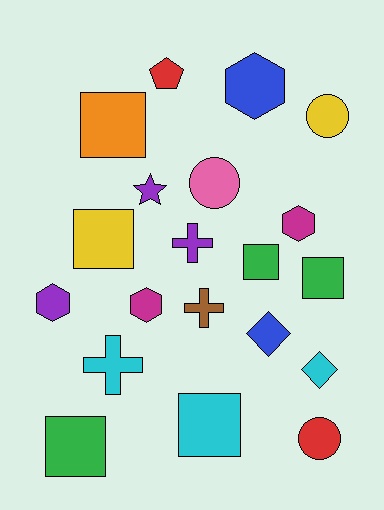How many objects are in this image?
There are 20 objects.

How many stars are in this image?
There is 1 star.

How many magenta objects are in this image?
There are 2 magenta objects.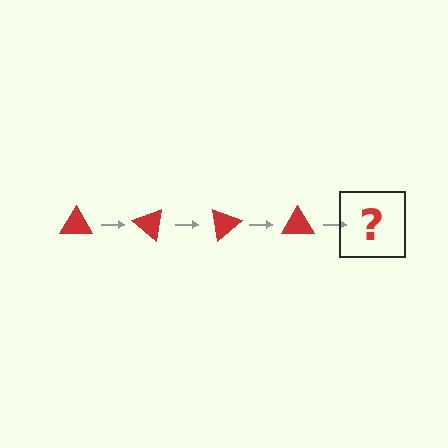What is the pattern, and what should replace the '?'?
The pattern is that the triangle rotates 40 degrees each step. The '?' should be a red triangle rotated 160 degrees.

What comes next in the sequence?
The next element should be a red triangle rotated 160 degrees.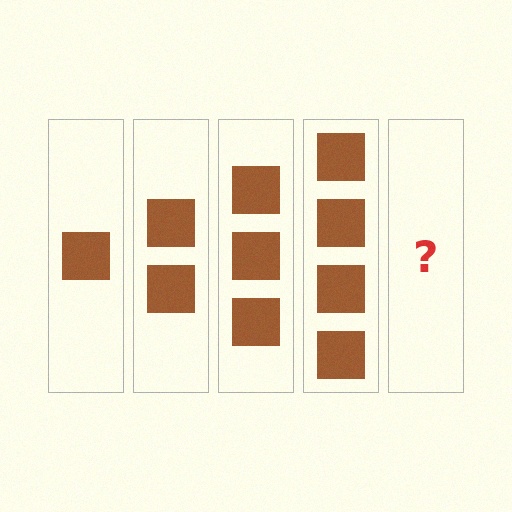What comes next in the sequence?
The next element should be 5 squares.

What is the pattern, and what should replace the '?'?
The pattern is that each step adds one more square. The '?' should be 5 squares.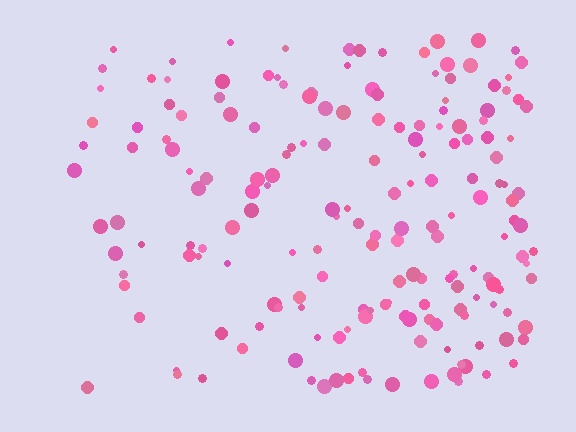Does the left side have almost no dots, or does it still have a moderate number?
Still a moderate number, just noticeably fewer than the right.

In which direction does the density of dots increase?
From left to right, with the right side densest.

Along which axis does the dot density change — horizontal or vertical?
Horizontal.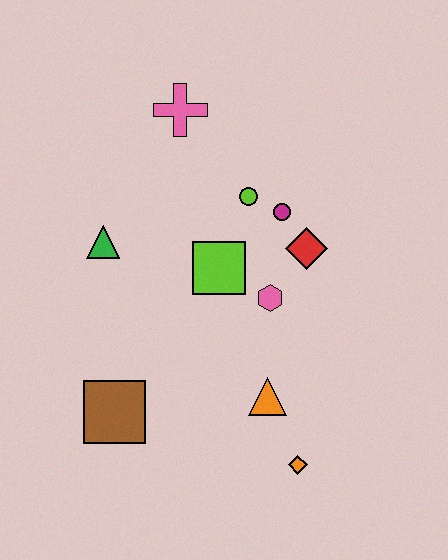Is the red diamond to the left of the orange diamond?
No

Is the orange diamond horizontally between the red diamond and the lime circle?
Yes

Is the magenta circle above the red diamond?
Yes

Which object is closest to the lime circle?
The magenta circle is closest to the lime circle.